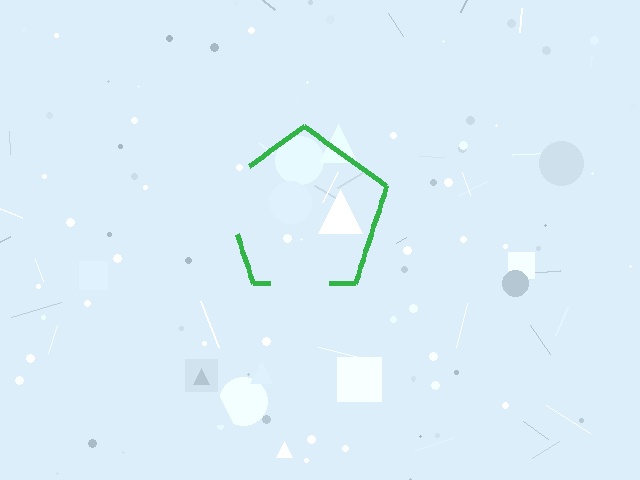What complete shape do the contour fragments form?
The contour fragments form a pentagon.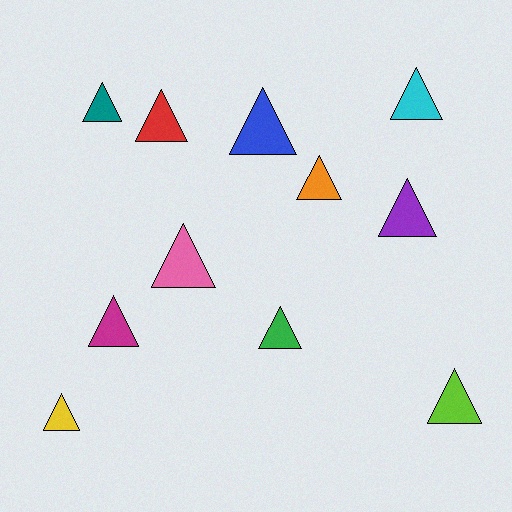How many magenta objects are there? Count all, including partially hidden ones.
There is 1 magenta object.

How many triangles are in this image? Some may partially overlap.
There are 11 triangles.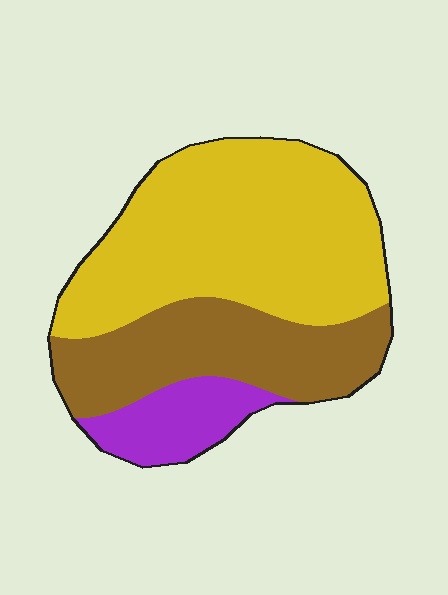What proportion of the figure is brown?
Brown covers around 30% of the figure.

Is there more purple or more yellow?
Yellow.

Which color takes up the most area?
Yellow, at roughly 55%.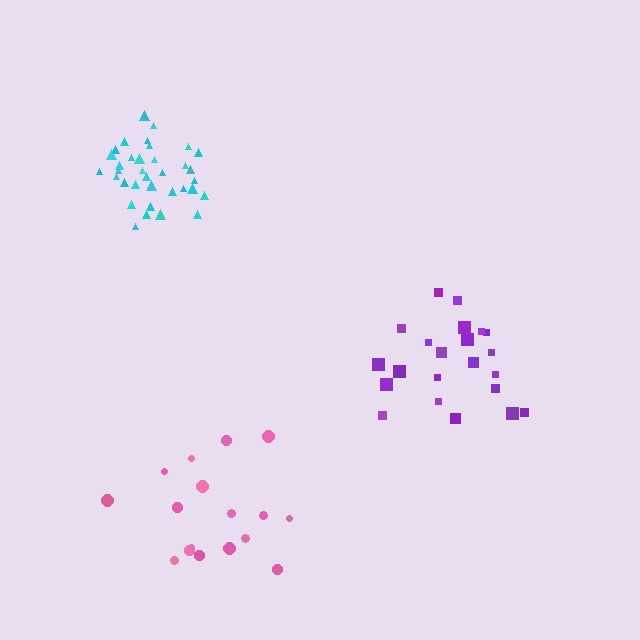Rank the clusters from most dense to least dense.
cyan, purple, pink.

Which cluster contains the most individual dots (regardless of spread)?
Cyan (35).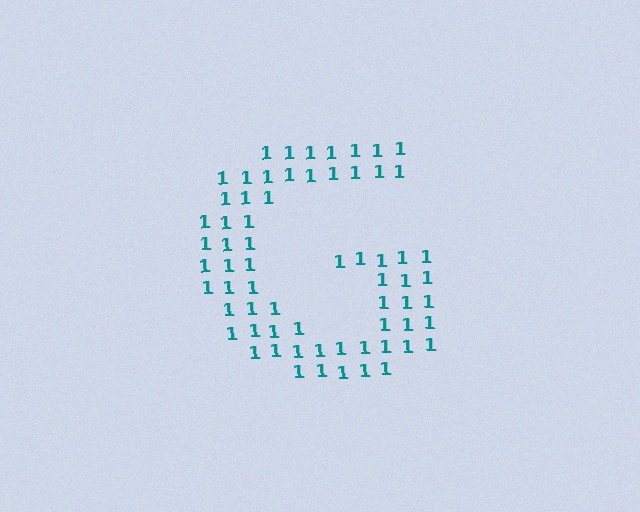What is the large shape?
The large shape is the letter G.